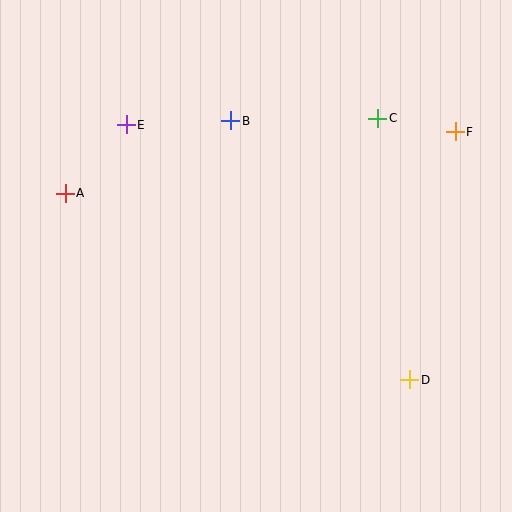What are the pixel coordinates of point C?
Point C is at (378, 118).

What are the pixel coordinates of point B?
Point B is at (231, 121).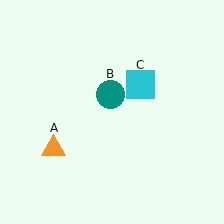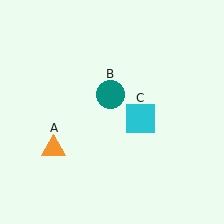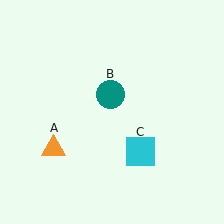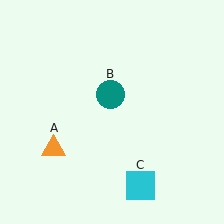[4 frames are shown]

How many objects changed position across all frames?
1 object changed position: cyan square (object C).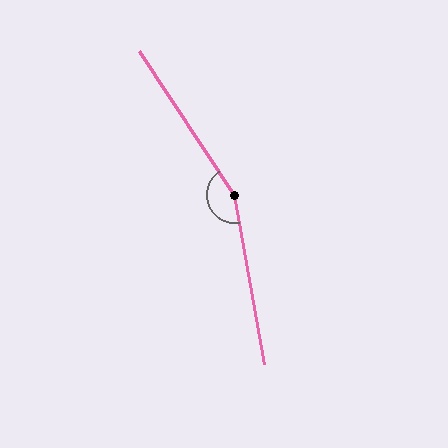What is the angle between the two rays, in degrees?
Approximately 157 degrees.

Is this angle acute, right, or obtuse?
It is obtuse.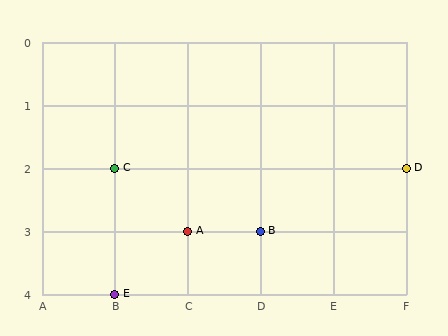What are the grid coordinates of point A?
Point A is at grid coordinates (C, 3).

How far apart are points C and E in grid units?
Points C and E are 2 rows apart.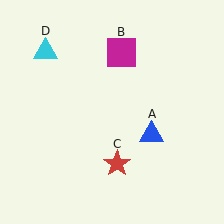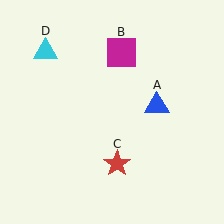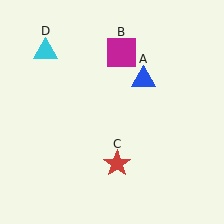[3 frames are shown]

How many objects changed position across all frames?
1 object changed position: blue triangle (object A).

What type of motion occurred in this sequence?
The blue triangle (object A) rotated counterclockwise around the center of the scene.